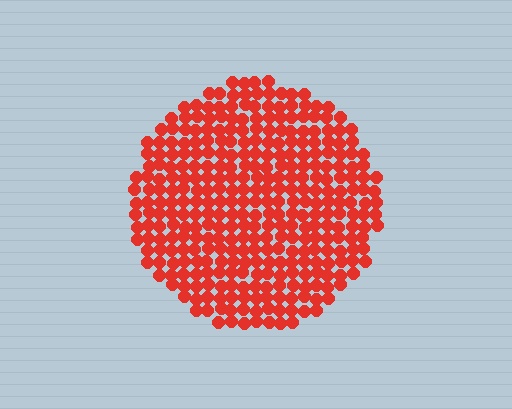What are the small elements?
The small elements are circles.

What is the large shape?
The large shape is a circle.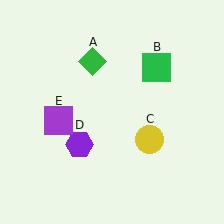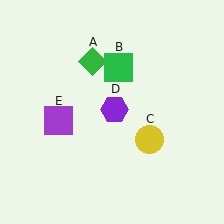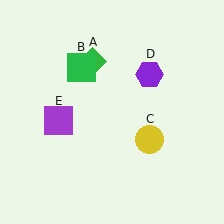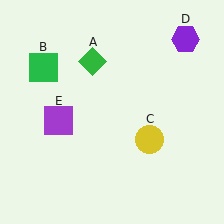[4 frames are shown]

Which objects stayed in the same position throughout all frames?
Green diamond (object A) and yellow circle (object C) and purple square (object E) remained stationary.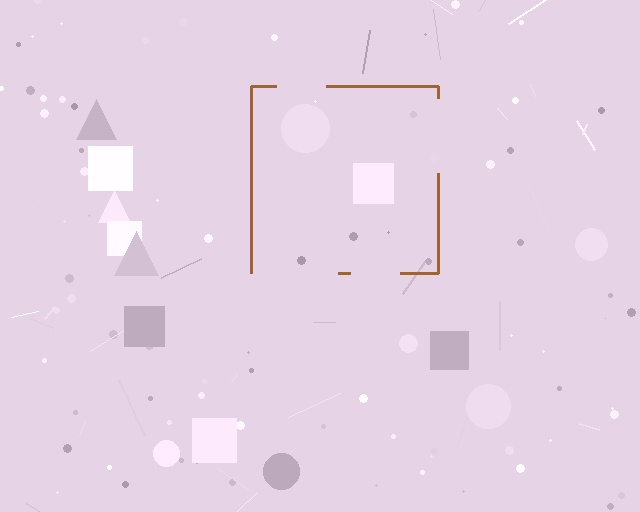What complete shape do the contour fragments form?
The contour fragments form a square.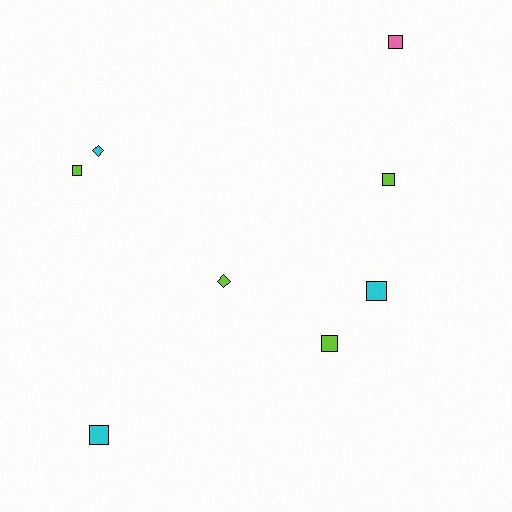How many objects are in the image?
There are 8 objects.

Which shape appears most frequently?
Square, with 6 objects.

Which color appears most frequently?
Lime, with 4 objects.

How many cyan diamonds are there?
There is 1 cyan diamond.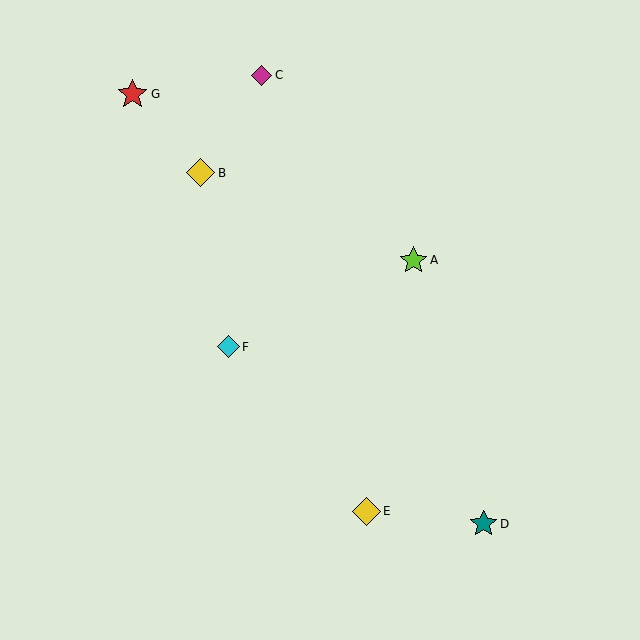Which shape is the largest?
The red star (labeled G) is the largest.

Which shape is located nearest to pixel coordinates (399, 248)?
The lime star (labeled A) at (413, 260) is nearest to that location.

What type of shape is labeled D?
Shape D is a teal star.